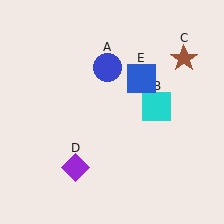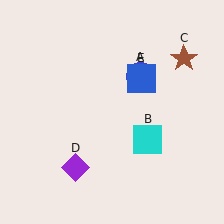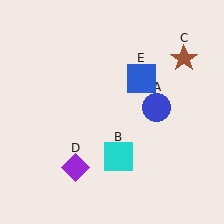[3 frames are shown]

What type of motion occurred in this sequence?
The blue circle (object A), cyan square (object B) rotated clockwise around the center of the scene.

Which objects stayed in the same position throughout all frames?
Brown star (object C) and purple diamond (object D) and blue square (object E) remained stationary.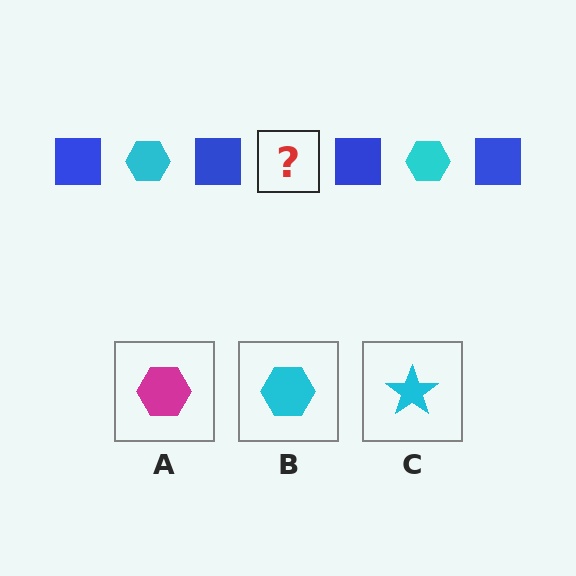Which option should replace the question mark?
Option B.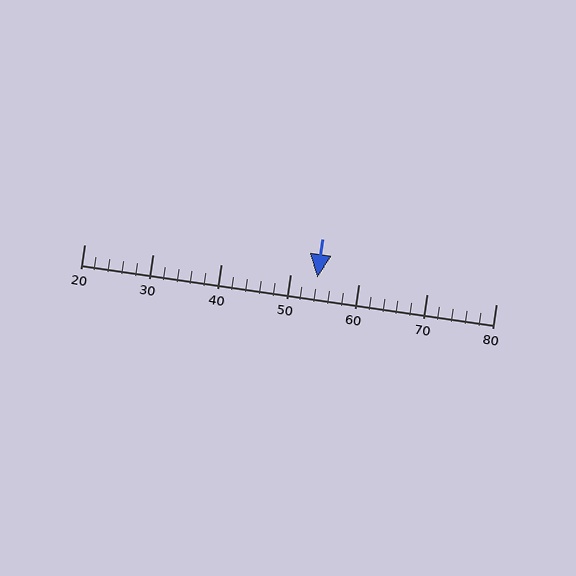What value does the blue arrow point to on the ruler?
The blue arrow points to approximately 54.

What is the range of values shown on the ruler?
The ruler shows values from 20 to 80.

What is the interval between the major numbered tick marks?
The major tick marks are spaced 10 units apart.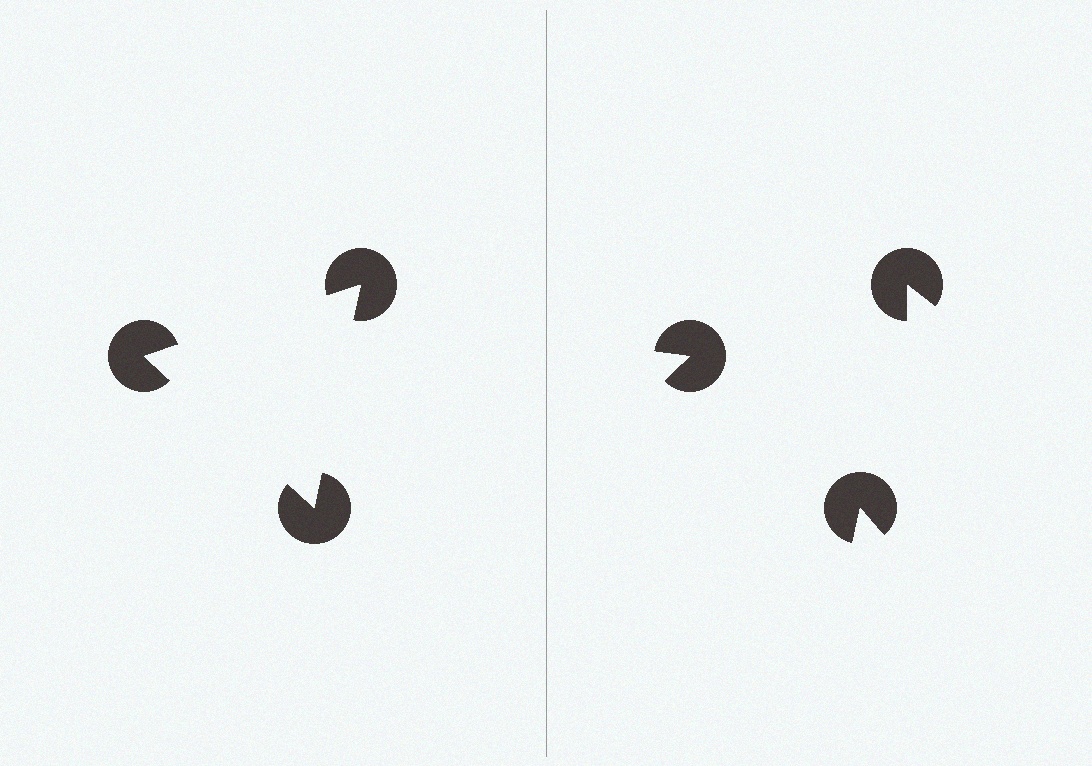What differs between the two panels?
The pac-man discs are positioned identically on both sides; only the wedge orientations differ. On the left they align to a triangle; on the right they are misaligned.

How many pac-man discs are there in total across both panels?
6 — 3 on each side.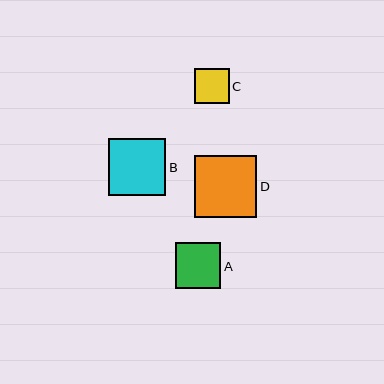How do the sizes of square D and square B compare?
Square D and square B are approximately the same size.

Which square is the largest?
Square D is the largest with a size of approximately 62 pixels.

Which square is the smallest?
Square C is the smallest with a size of approximately 35 pixels.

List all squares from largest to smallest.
From largest to smallest: D, B, A, C.